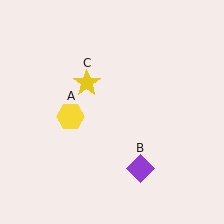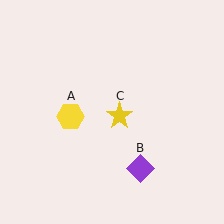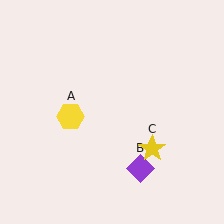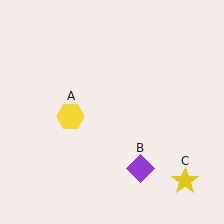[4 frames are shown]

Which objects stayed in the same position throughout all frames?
Yellow hexagon (object A) and purple diamond (object B) remained stationary.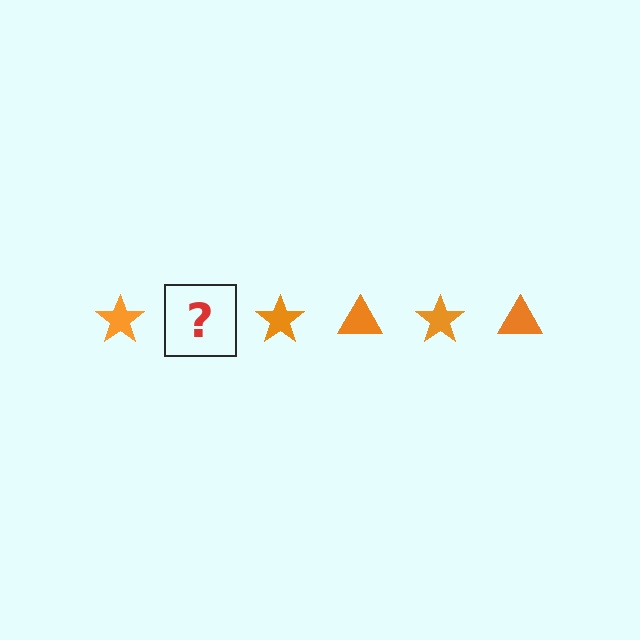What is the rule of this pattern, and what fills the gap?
The rule is that the pattern cycles through star, triangle shapes in orange. The gap should be filled with an orange triangle.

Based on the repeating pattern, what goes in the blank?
The blank should be an orange triangle.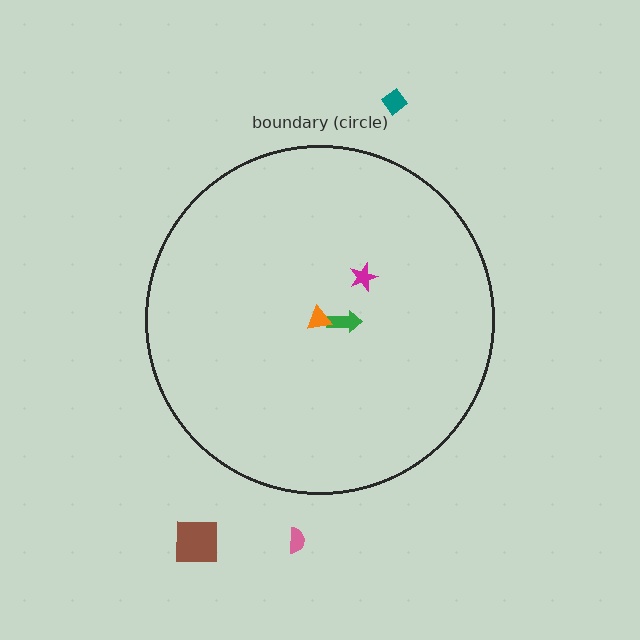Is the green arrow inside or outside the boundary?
Inside.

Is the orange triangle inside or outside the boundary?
Inside.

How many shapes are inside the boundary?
3 inside, 3 outside.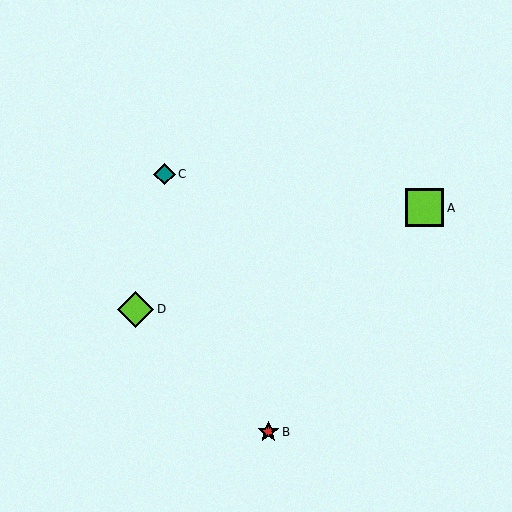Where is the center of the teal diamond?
The center of the teal diamond is at (164, 174).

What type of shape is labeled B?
Shape B is a red star.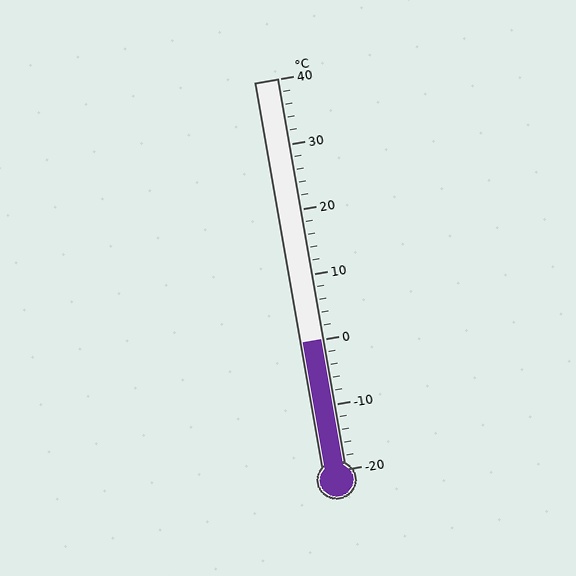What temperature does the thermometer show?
The thermometer shows approximately 0°C.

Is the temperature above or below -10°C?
The temperature is above -10°C.